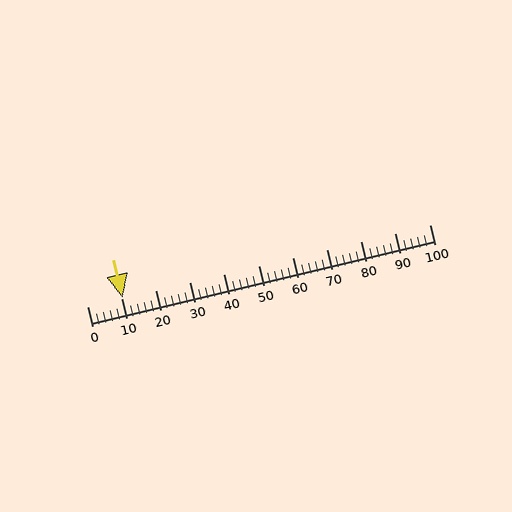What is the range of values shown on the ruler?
The ruler shows values from 0 to 100.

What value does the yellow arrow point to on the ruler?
The yellow arrow points to approximately 10.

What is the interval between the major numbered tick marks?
The major tick marks are spaced 10 units apart.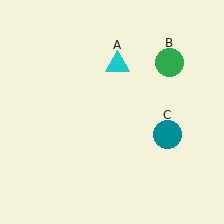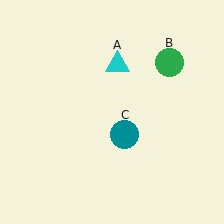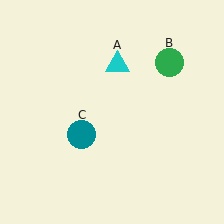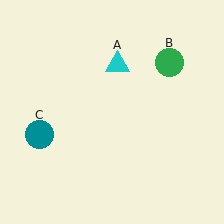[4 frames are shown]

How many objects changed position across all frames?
1 object changed position: teal circle (object C).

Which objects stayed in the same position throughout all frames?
Cyan triangle (object A) and green circle (object B) remained stationary.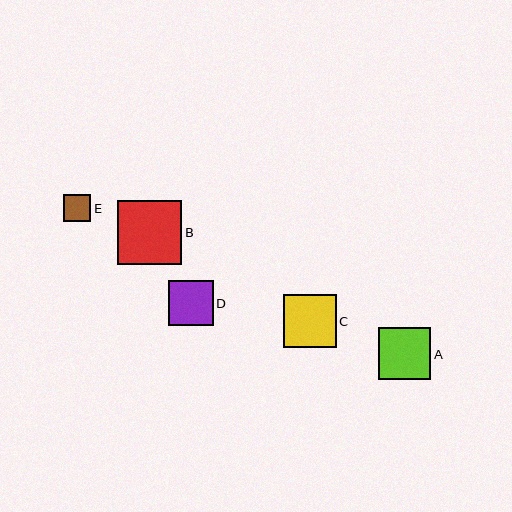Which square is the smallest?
Square E is the smallest with a size of approximately 27 pixels.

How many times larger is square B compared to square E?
Square B is approximately 2.4 times the size of square E.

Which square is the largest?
Square B is the largest with a size of approximately 64 pixels.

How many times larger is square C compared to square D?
Square C is approximately 1.2 times the size of square D.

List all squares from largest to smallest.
From largest to smallest: B, A, C, D, E.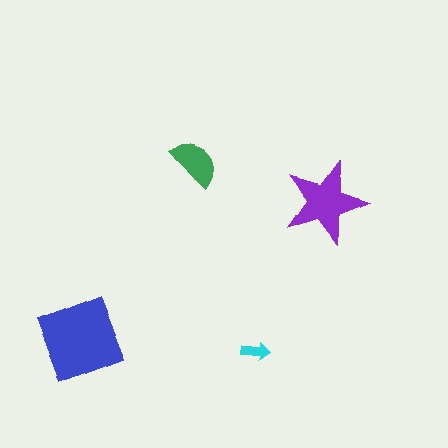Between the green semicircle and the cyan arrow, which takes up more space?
The green semicircle.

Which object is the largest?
The blue square.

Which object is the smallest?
The cyan arrow.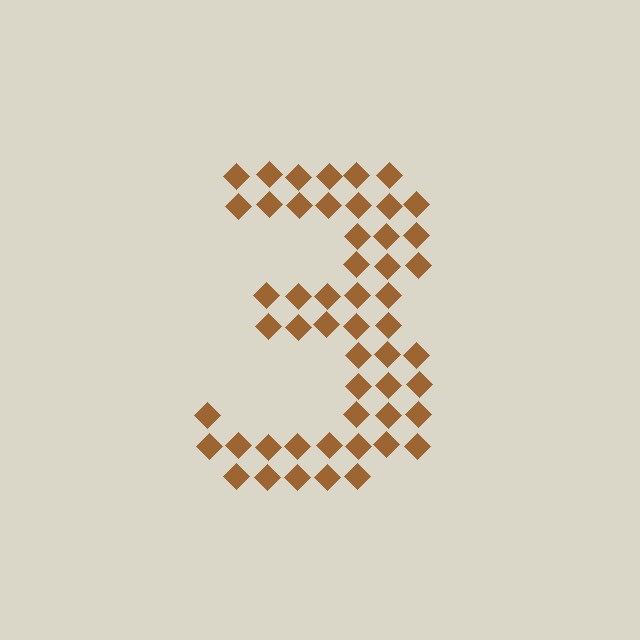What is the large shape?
The large shape is the digit 3.